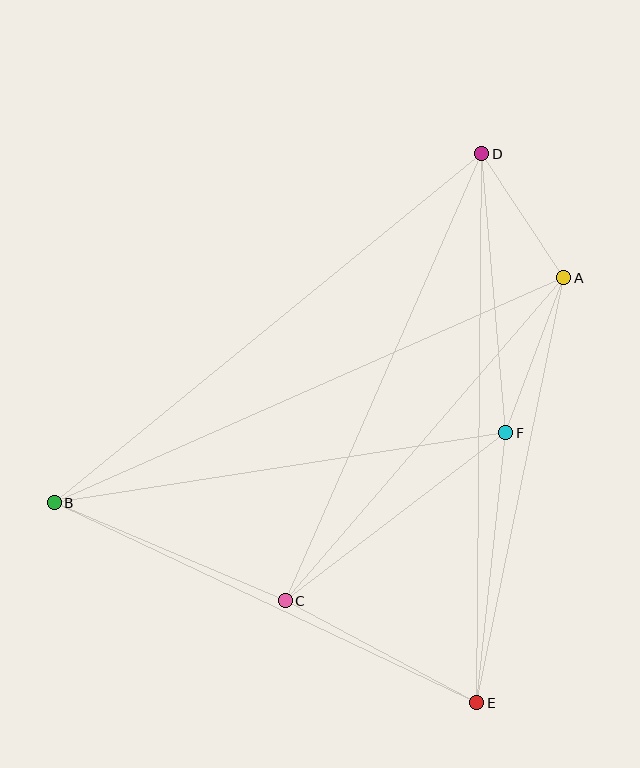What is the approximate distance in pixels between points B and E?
The distance between B and E is approximately 467 pixels.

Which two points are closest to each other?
Points A and D are closest to each other.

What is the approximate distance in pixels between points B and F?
The distance between B and F is approximately 457 pixels.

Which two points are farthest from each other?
Points A and B are farthest from each other.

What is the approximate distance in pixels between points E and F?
The distance between E and F is approximately 272 pixels.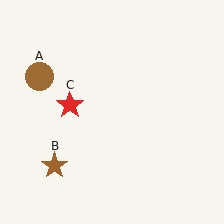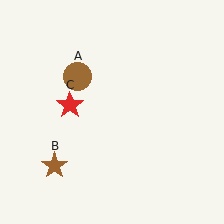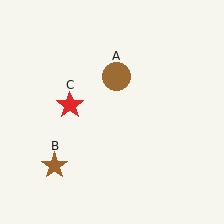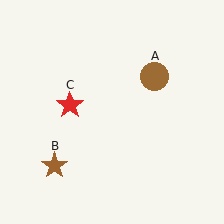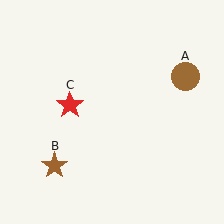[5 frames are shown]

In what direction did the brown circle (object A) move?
The brown circle (object A) moved right.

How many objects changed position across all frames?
1 object changed position: brown circle (object A).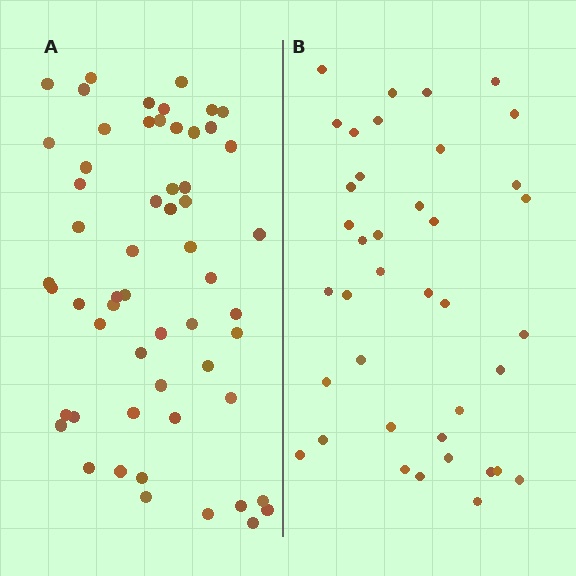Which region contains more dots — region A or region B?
Region A (the left region) has more dots.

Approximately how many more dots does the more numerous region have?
Region A has approximately 20 more dots than region B.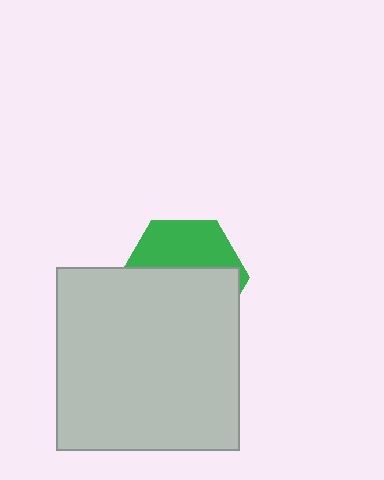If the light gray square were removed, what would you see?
You would see the complete green hexagon.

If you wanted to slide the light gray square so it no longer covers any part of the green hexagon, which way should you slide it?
Slide it down — that is the most direct way to separate the two shapes.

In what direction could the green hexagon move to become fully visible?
The green hexagon could move up. That would shift it out from behind the light gray square entirely.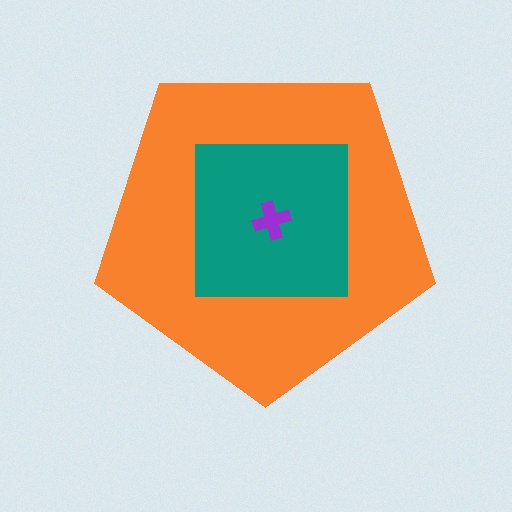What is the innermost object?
The purple cross.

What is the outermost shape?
The orange pentagon.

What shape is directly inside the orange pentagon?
The teal square.